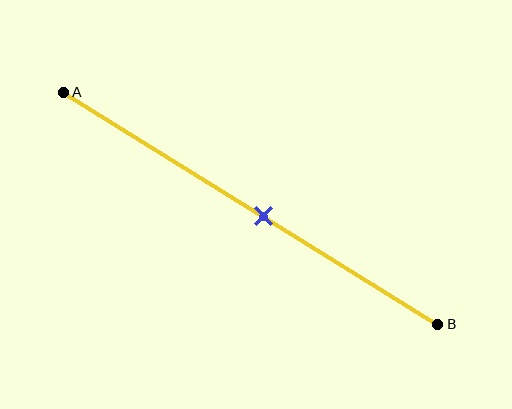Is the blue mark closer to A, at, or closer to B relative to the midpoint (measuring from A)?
The blue mark is closer to point B than the midpoint of segment AB.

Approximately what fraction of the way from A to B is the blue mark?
The blue mark is approximately 55% of the way from A to B.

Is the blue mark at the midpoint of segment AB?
No, the mark is at about 55% from A, not at the 50% midpoint.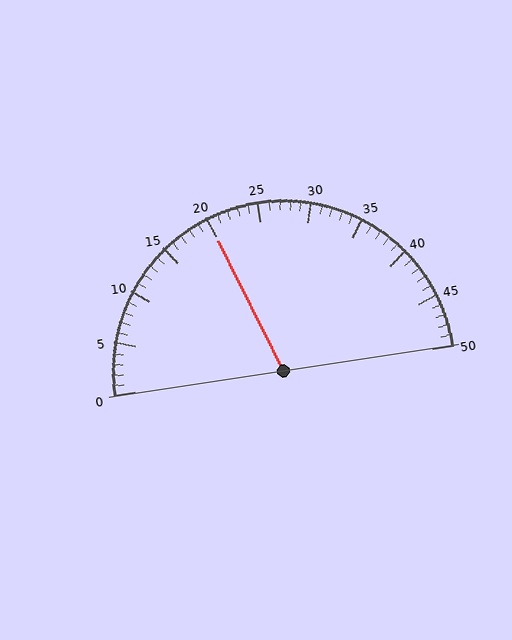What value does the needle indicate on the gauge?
The needle indicates approximately 20.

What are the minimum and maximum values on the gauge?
The gauge ranges from 0 to 50.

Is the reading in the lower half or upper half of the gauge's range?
The reading is in the lower half of the range (0 to 50).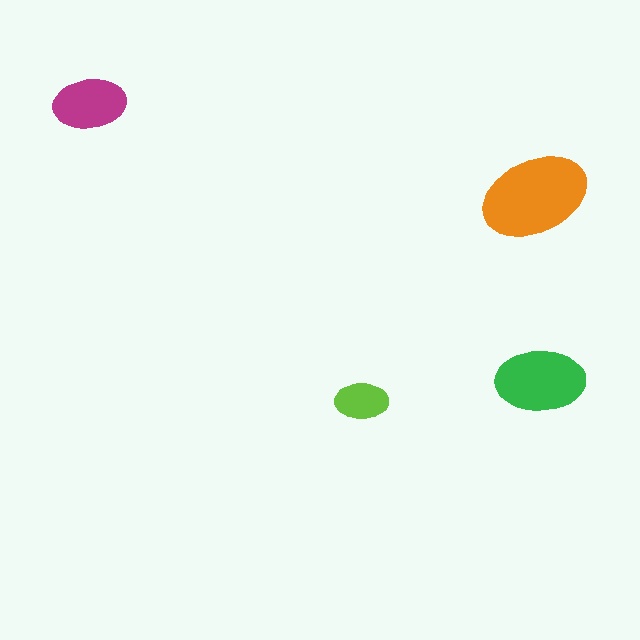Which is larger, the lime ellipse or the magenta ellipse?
The magenta one.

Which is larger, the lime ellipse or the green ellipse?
The green one.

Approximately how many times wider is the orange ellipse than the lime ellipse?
About 2 times wider.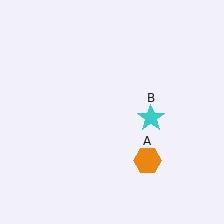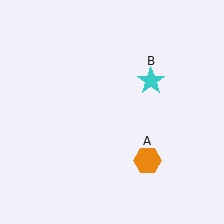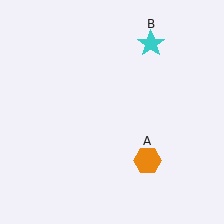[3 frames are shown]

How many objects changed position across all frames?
1 object changed position: cyan star (object B).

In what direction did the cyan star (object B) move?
The cyan star (object B) moved up.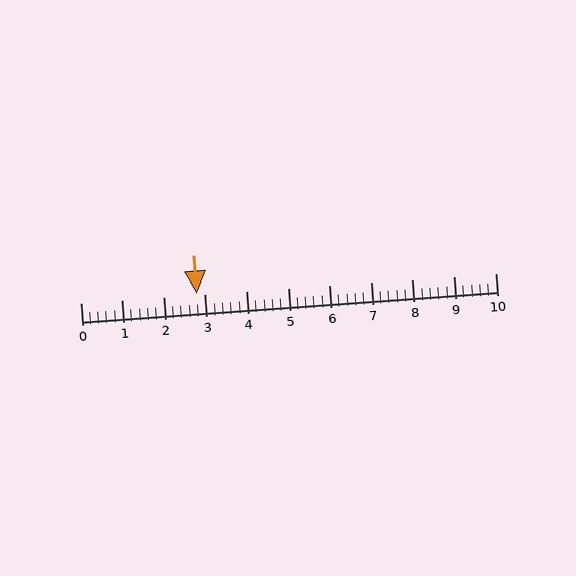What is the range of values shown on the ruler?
The ruler shows values from 0 to 10.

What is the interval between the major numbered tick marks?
The major tick marks are spaced 1 units apart.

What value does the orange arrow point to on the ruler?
The orange arrow points to approximately 2.8.